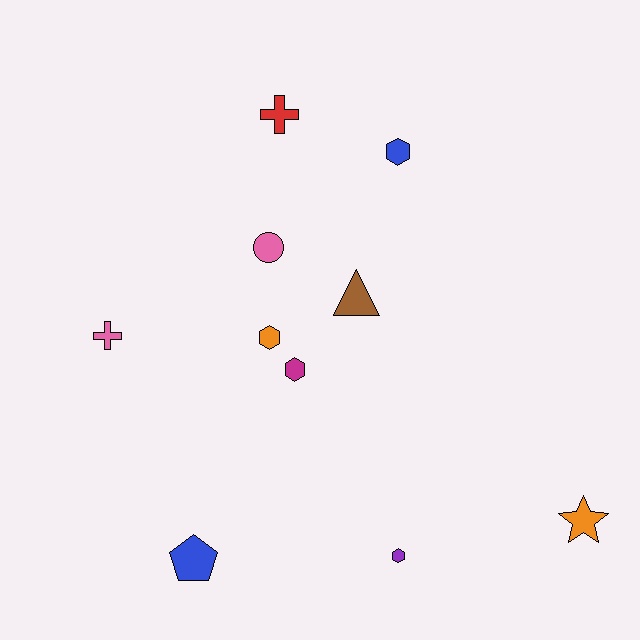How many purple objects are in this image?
There is 1 purple object.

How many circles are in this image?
There is 1 circle.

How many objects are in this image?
There are 10 objects.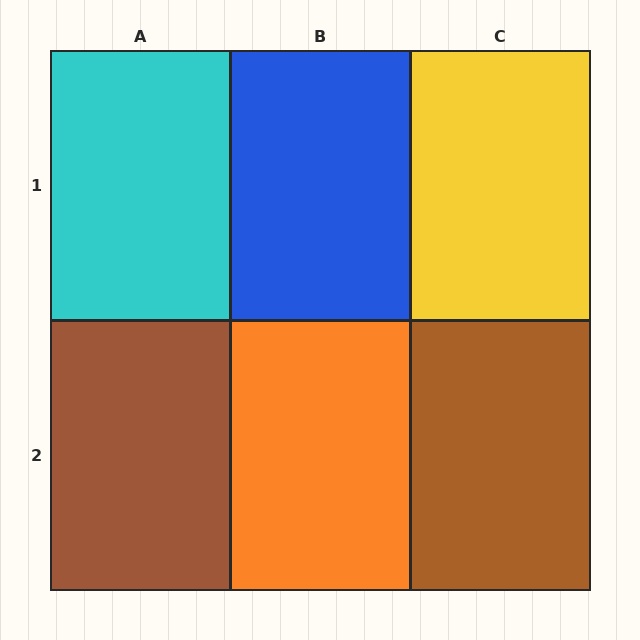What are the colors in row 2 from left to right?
Brown, orange, brown.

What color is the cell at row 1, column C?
Yellow.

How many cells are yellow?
1 cell is yellow.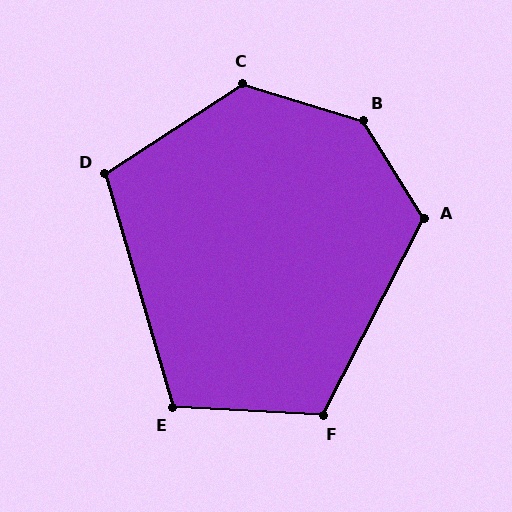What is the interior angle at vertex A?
Approximately 121 degrees (obtuse).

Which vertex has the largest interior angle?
B, at approximately 139 degrees.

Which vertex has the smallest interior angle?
D, at approximately 107 degrees.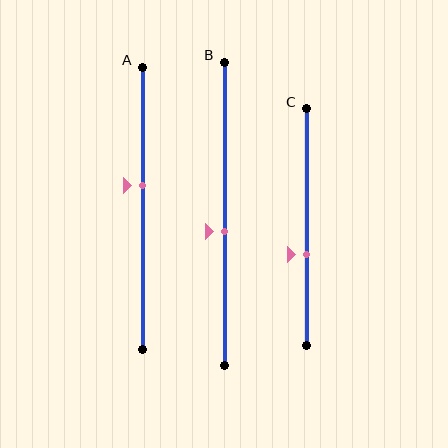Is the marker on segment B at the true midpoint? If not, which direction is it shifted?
No, the marker on segment B is shifted downward by about 6% of the segment length.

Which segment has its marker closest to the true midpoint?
Segment B has its marker closest to the true midpoint.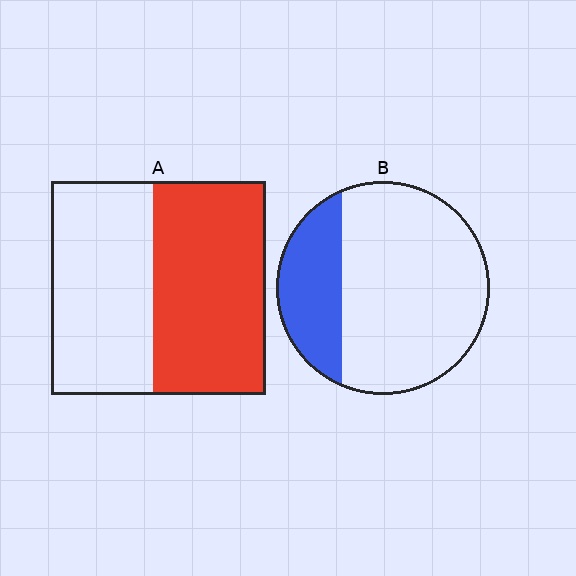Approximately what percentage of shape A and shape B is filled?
A is approximately 55% and B is approximately 25%.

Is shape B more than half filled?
No.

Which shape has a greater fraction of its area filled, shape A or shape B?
Shape A.